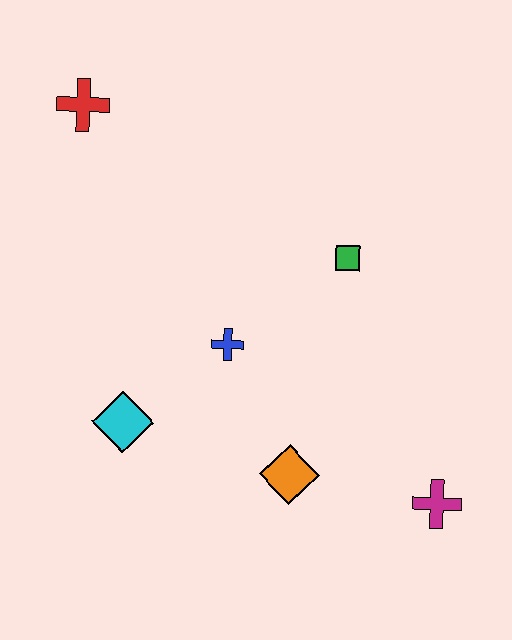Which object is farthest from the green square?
The red cross is farthest from the green square.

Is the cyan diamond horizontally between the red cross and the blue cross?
Yes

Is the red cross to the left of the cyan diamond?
Yes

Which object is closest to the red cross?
The blue cross is closest to the red cross.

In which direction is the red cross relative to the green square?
The red cross is to the left of the green square.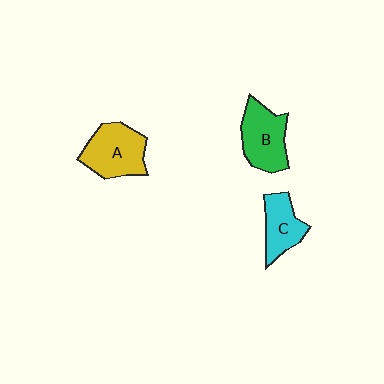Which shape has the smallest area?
Shape C (cyan).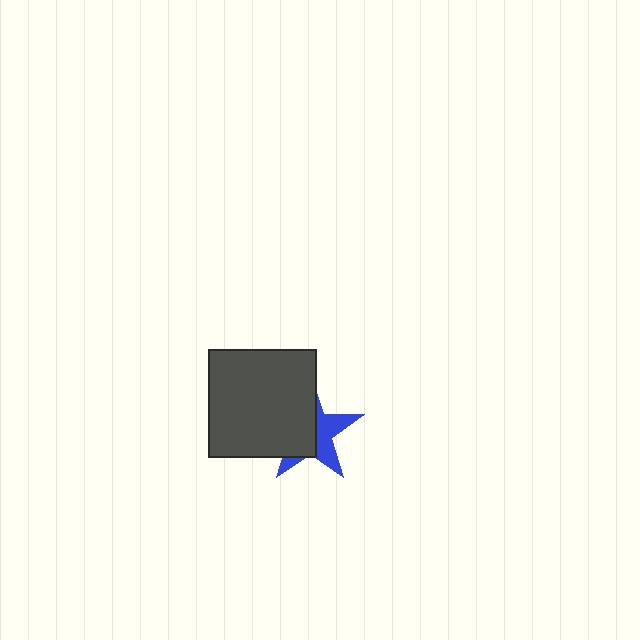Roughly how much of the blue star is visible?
A small part of it is visible (roughly 43%).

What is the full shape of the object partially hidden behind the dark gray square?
The partially hidden object is a blue star.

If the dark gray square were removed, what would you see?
You would see the complete blue star.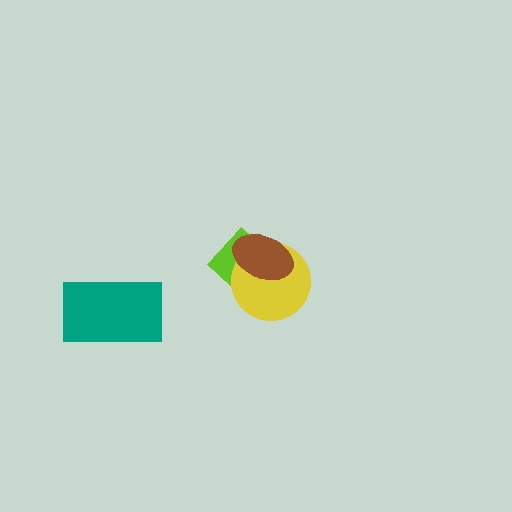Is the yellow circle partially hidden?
Yes, it is partially covered by another shape.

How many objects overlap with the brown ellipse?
2 objects overlap with the brown ellipse.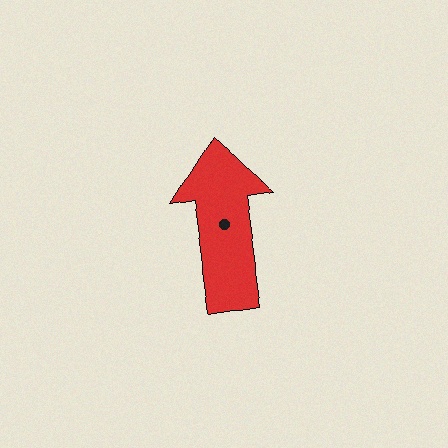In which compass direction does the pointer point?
North.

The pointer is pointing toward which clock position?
Roughly 12 o'clock.